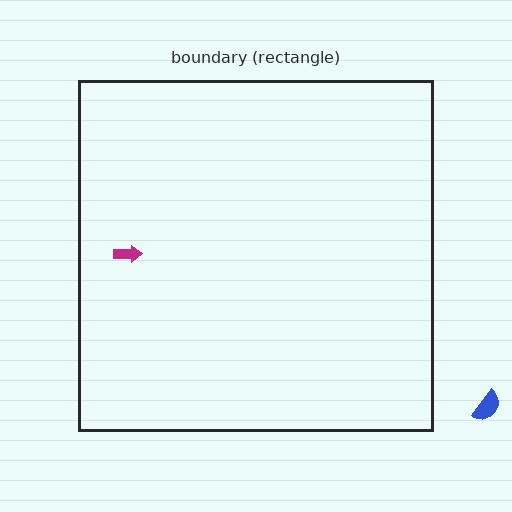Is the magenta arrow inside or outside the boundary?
Inside.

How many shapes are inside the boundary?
1 inside, 1 outside.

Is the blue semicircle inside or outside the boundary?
Outside.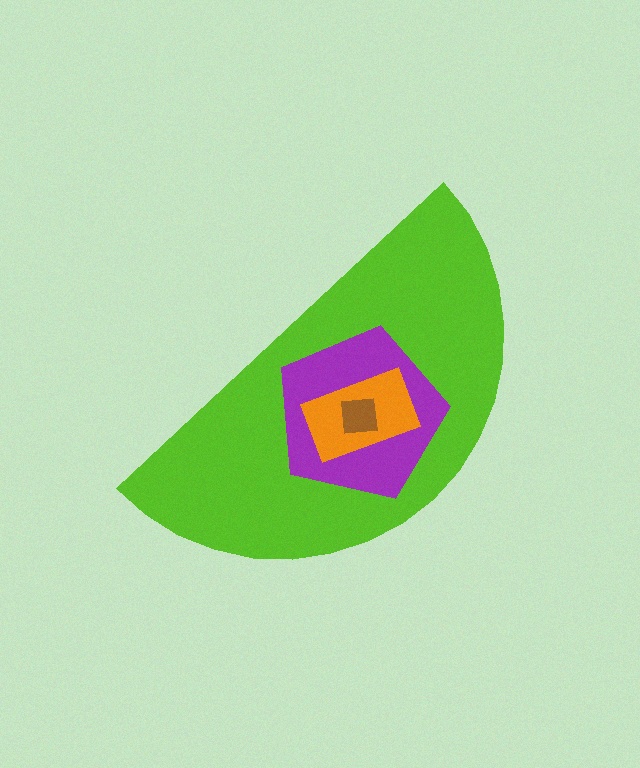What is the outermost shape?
The lime semicircle.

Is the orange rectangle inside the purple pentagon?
Yes.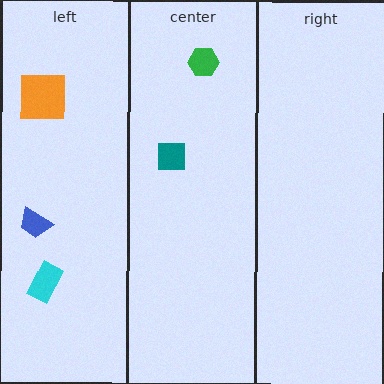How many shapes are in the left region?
3.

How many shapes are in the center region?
2.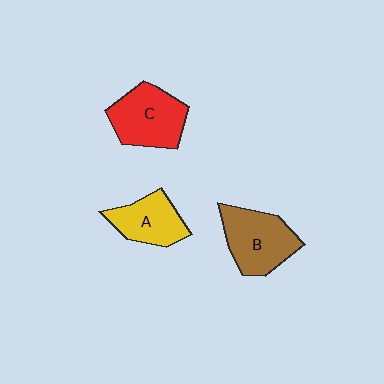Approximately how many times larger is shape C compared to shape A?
Approximately 1.3 times.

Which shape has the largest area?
Shape C (red).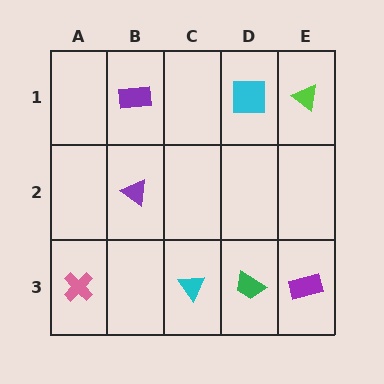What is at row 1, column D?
A cyan square.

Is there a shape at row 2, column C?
No, that cell is empty.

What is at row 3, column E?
A purple rectangle.